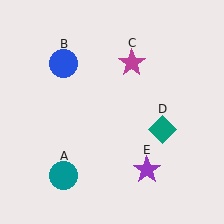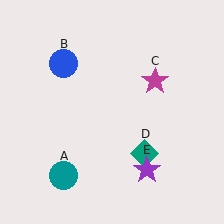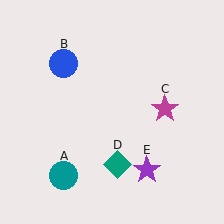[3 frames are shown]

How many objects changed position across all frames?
2 objects changed position: magenta star (object C), teal diamond (object D).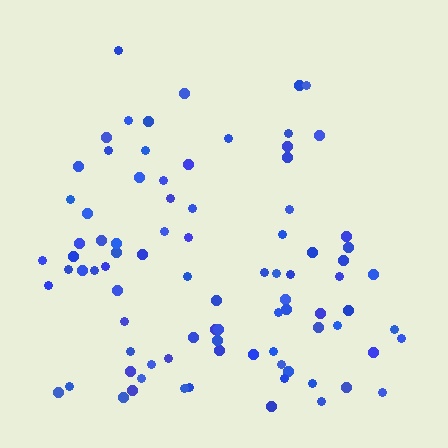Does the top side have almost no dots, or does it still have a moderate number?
Still a moderate number, just noticeably fewer than the bottom.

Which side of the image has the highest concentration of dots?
The bottom.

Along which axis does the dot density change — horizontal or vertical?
Vertical.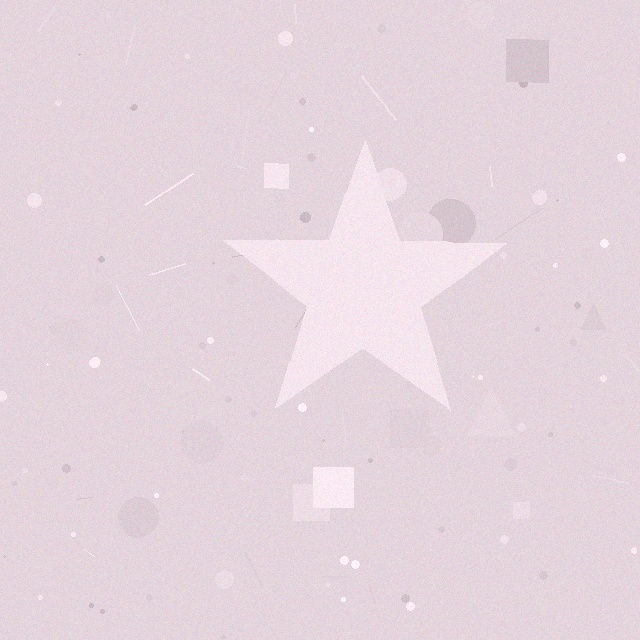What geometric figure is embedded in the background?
A star is embedded in the background.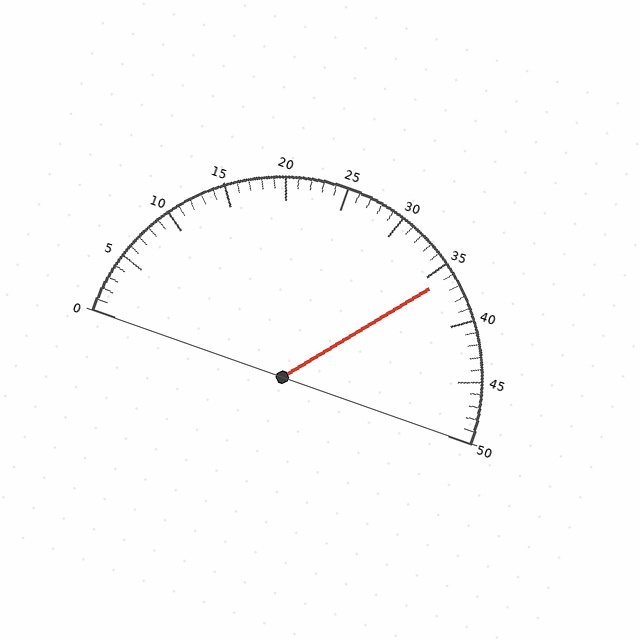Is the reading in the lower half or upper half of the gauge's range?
The reading is in the upper half of the range (0 to 50).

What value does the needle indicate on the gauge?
The needle indicates approximately 36.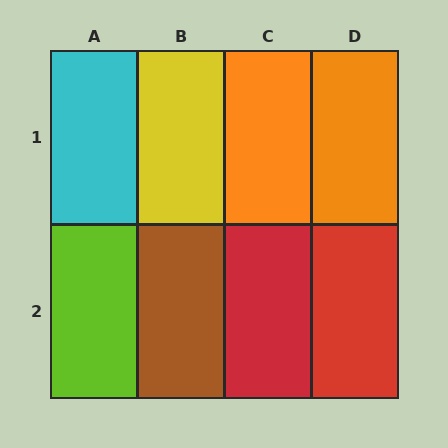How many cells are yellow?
1 cell is yellow.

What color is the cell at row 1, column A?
Cyan.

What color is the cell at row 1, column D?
Orange.